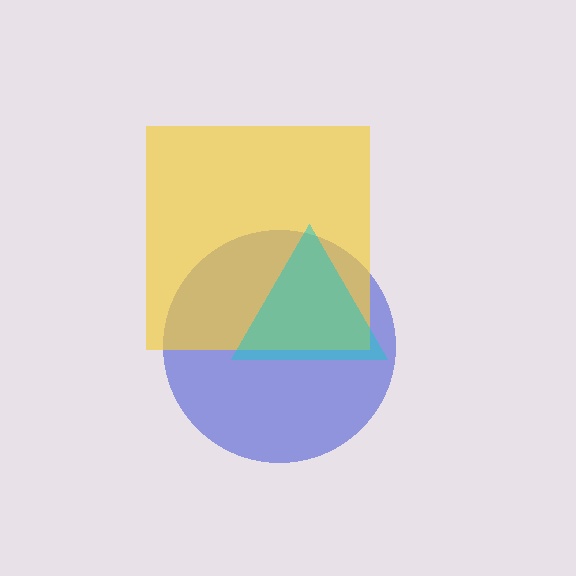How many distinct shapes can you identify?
There are 3 distinct shapes: a blue circle, a yellow square, a cyan triangle.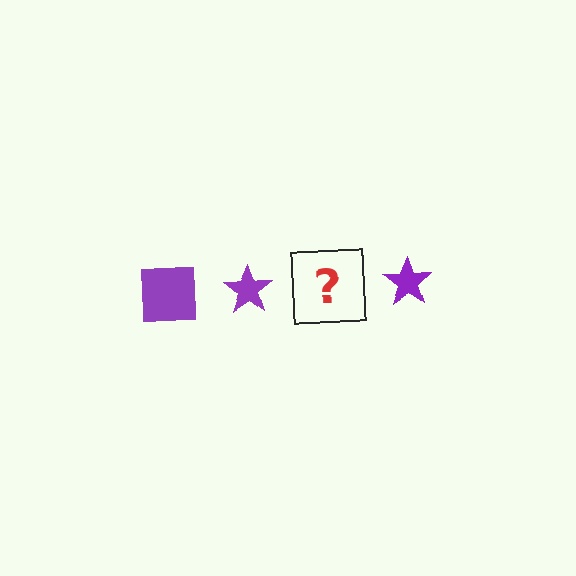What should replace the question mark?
The question mark should be replaced with a purple square.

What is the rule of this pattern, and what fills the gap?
The rule is that the pattern cycles through square, star shapes in purple. The gap should be filled with a purple square.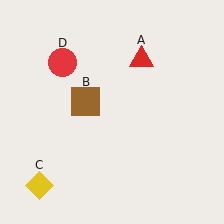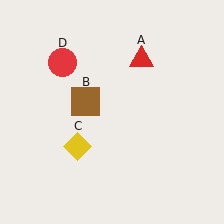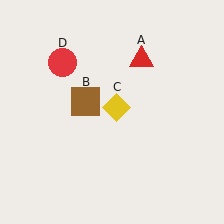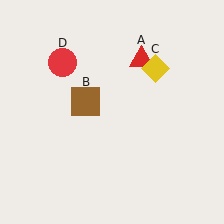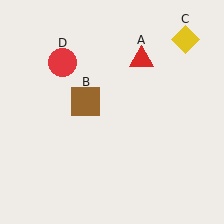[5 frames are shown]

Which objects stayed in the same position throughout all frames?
Red triangle (object A) and brown square (object B) and red circle (object D) remained stationary.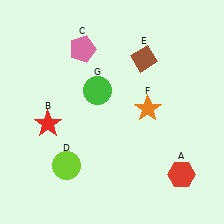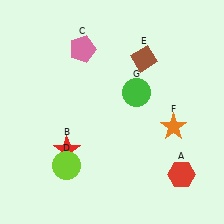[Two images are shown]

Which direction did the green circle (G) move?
The green circle (G) moved right.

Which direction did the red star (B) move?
The red star (B) moved down.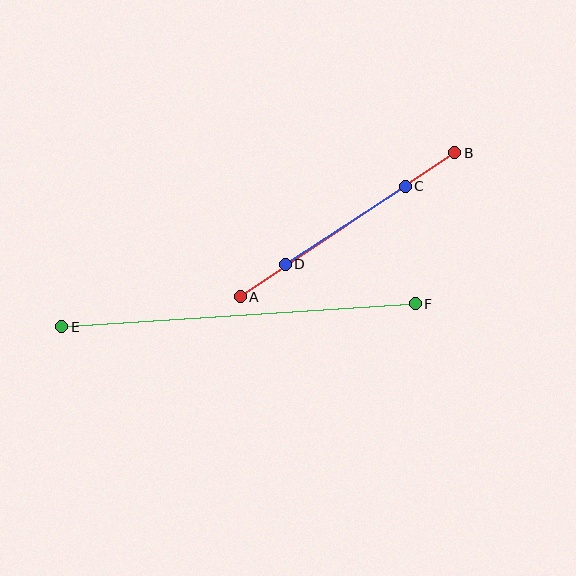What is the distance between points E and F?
The distance is approximately 354 pixels.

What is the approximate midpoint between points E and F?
The midpoint is at approximately (239, 315) pixels.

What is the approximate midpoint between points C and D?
The midpoint is at approximately (345, 225) pixels.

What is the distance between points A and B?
The distance is approximately 258 pixels.